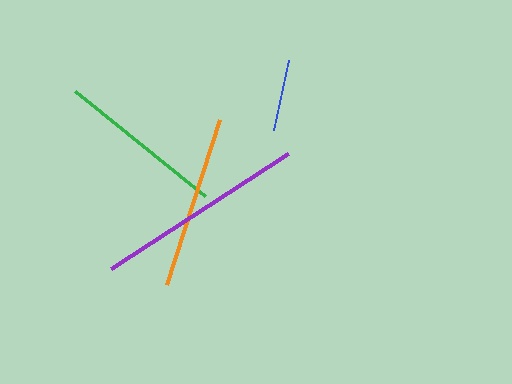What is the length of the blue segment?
The blue segment is approximately 72 pixels long.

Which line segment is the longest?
The purple line is the longest at approximately 210 pixels.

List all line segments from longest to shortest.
From longest to shortest: purple, orange, green, blue.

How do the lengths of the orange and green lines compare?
The orange and green lines are approximately the same length.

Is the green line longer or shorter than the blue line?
The green line is longer than the blue line.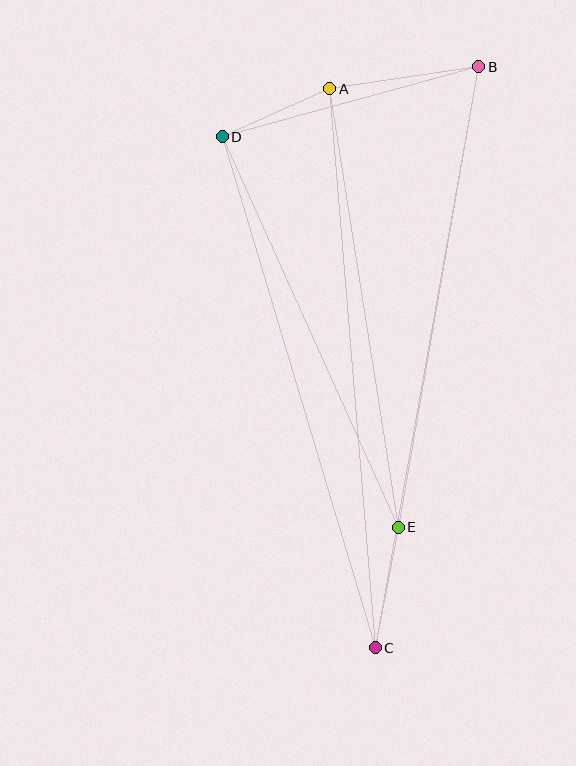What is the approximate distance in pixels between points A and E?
The distance between A and E is approximately 443 pixels.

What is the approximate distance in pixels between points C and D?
The distance between C and D is approximately 533 pixels.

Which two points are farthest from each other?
Points B and C are farthest from each other.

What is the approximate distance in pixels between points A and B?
The distance between A and B is approximately 151 pixels.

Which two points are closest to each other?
Points A and D are closest to each other.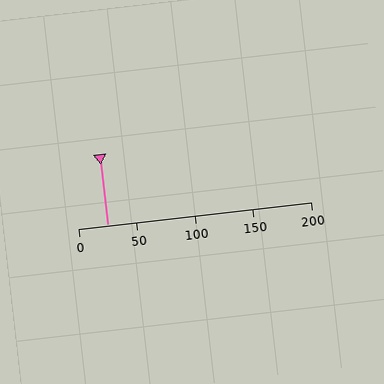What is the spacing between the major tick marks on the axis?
The major ticks are spaced 50 apart.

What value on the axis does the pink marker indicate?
The marker indicates approximately 25.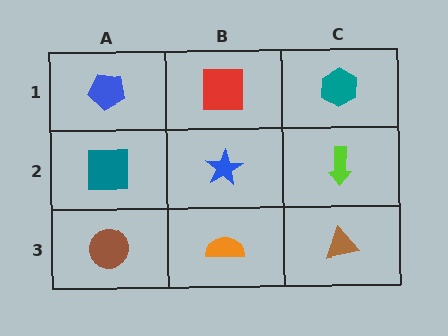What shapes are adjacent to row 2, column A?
A blue pentagon (row 1, column A), a brown circle (row 3, column A), a blue star (row 2, column B).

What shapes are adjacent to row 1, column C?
A lime arrow (row 2, column C), a red square (row 1, column B).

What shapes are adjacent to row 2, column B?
A red square (row 1, column B), an orange semicircle (row 3, column B), a teal square (row 2, column A), a lime arrow (row 2, column C).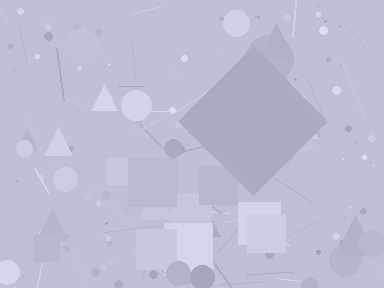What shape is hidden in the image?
A diamond is hidden in the image.